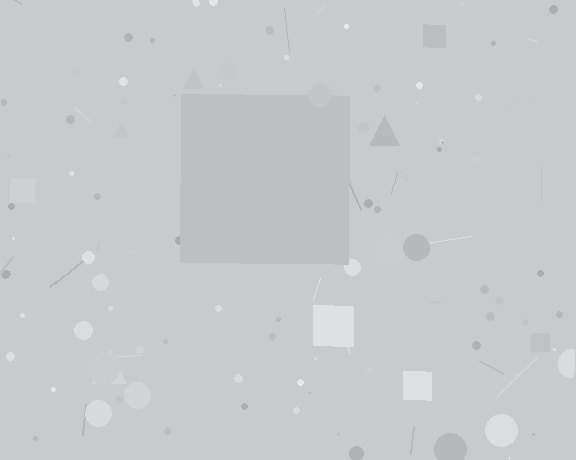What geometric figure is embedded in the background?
A square is embedded in the background.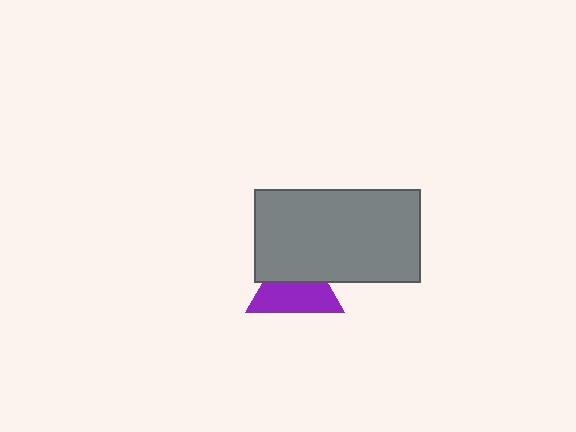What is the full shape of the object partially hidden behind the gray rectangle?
The partially hidden object is a purple triangle.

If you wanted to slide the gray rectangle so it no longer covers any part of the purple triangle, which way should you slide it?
Slide it up — that is the most direct way to separate the two shapes.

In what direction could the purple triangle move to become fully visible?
The purple triangle could move down. That would shift it out from behind the gray rectangle entirely.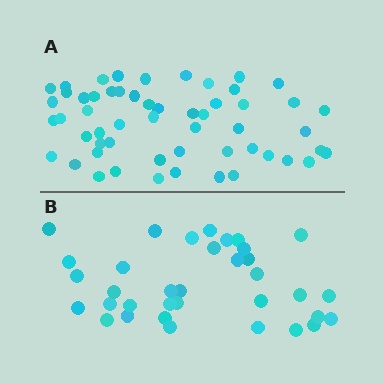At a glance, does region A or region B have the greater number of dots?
Region A (the top region) has more dots.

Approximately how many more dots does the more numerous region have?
Region A has approximately 20 more dots than region B.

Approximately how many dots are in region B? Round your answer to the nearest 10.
About 40 dots. (The exact count is 35, which rounds to 40.)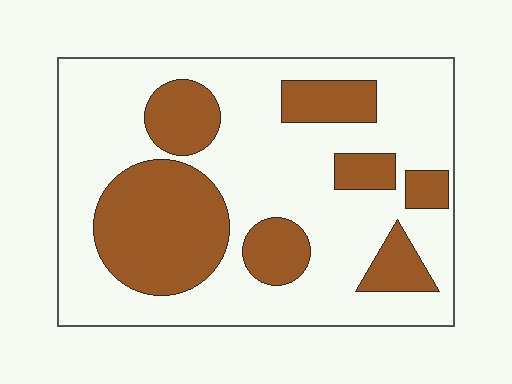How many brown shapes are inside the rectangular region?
7.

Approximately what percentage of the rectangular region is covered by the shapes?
Approximately 30%.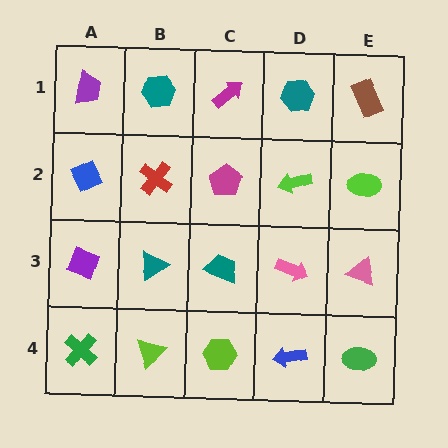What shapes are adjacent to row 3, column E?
A lime ellipse (row 2, column E), a green ellipse (row 4, column E), a pink arrow (row 3, column D).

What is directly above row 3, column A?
A blue diamond.